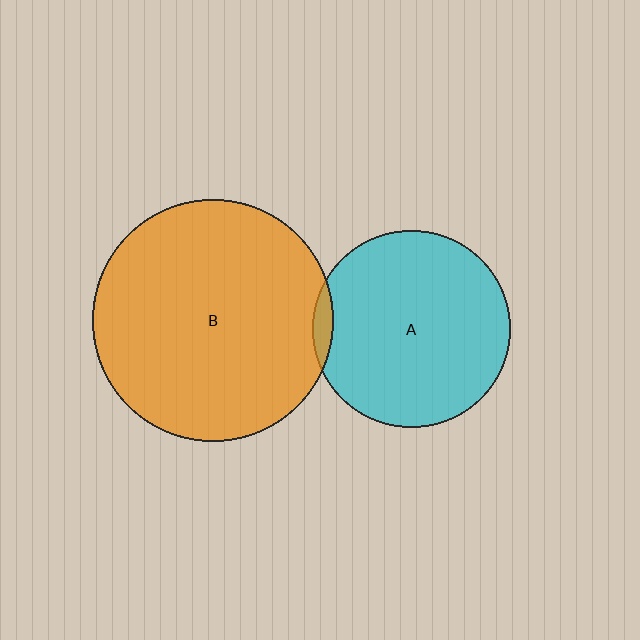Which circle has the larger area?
Circle B (orange).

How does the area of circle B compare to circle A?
Approximately 1.5 times.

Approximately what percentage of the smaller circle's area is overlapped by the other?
Approximately 5%.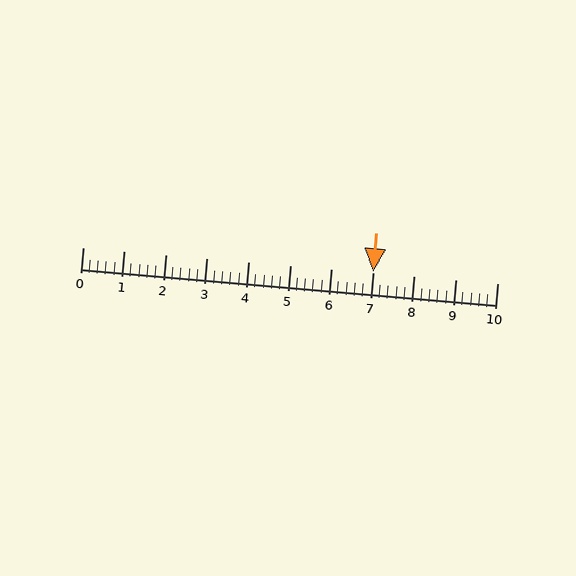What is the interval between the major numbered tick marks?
The major tick marks are spaced 1 units apart.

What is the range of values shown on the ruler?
The ruler shows values from 0 to 10.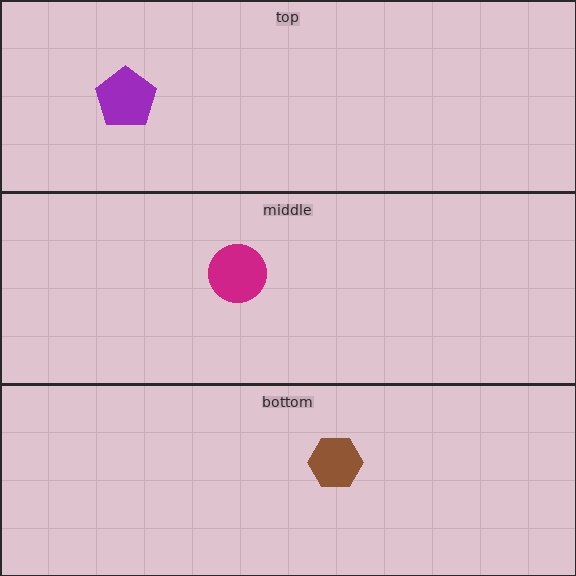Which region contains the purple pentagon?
The top region.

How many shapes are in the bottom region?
1.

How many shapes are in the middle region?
1.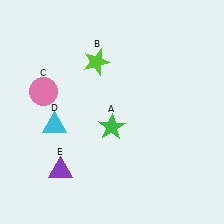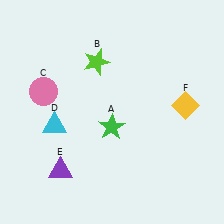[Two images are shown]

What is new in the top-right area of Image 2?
A yellow diamond (F) was added in the top-right area of Image 2.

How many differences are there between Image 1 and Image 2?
There is 1 difference between the two images.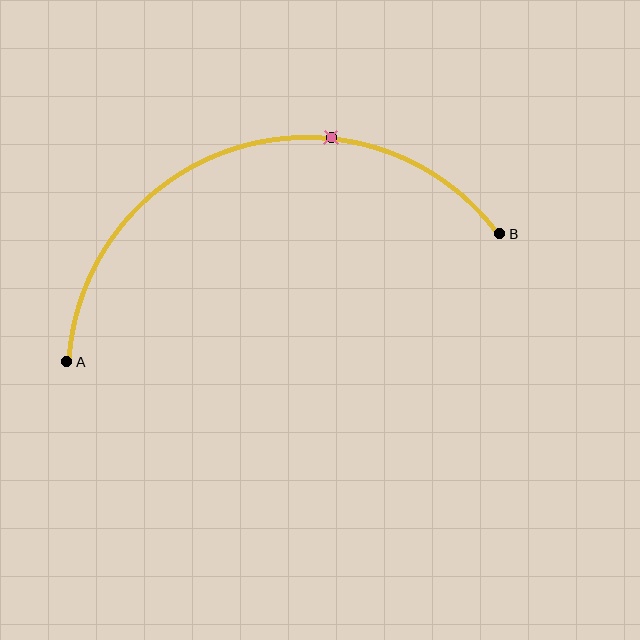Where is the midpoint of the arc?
The arc midpoint is the point on the curve farthest from the straight line joining A and B. It sits above that line.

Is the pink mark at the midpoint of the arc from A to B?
No. The pink mark lies on the arc but is closer to endpoint B. The arc midpoint would be at the point on the curve equidistant along the arc from both A and B.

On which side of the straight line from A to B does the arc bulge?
The arc bulges above the straight line connecting A and B.